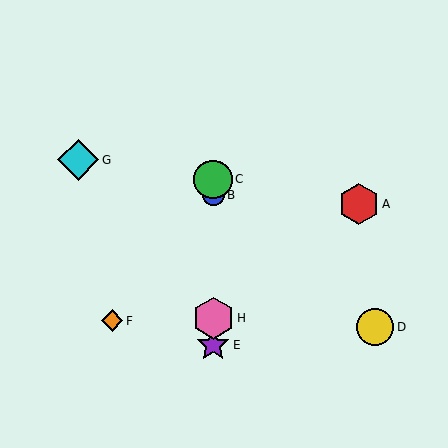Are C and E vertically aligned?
Yes, both are at x≈213.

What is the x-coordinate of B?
Object B is at x≈213.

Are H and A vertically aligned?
No, H is at x≈213 and A is at x≈359.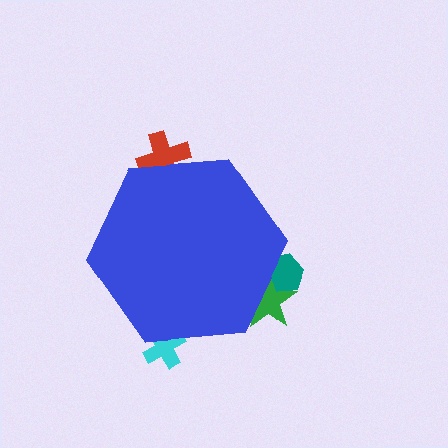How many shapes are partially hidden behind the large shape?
4 shapes are partially hidden.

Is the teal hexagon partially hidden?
Yes, the teal hexagon is partially hidden behind the blue hexagon.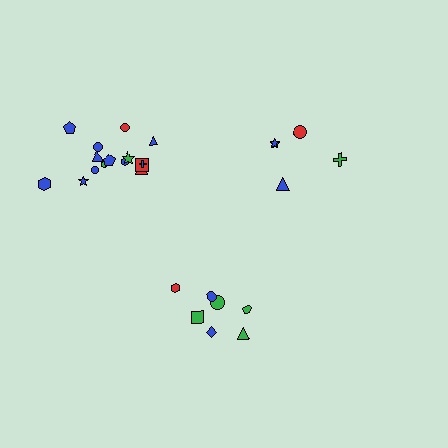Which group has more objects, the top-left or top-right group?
The top-left group.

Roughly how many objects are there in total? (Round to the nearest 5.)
Roughly 25 objects in total.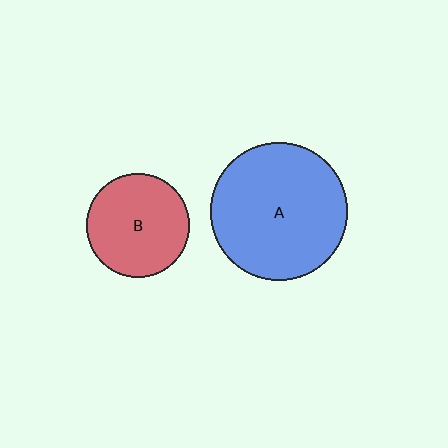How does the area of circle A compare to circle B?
Approximately 1.8 times.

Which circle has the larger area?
Circle A (blue).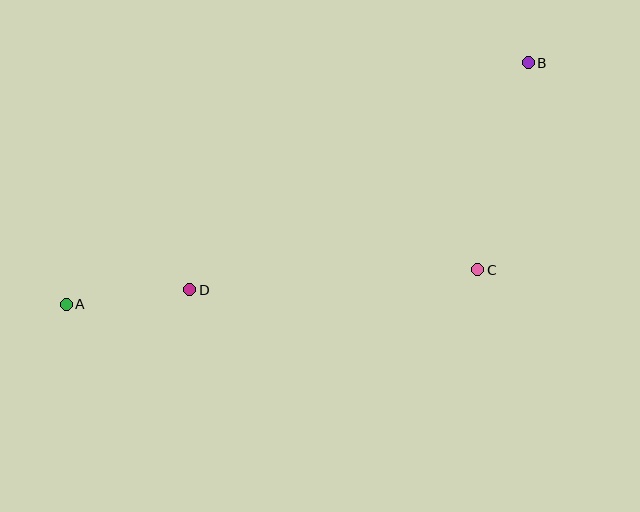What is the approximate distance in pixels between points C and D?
The distance between C and D is approximately 289 pixels.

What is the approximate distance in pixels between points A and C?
The distance between A and C is approximately 413 pixels.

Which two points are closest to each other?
Points A and D are closest to each other.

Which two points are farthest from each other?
Points A and B are farthest from each other.